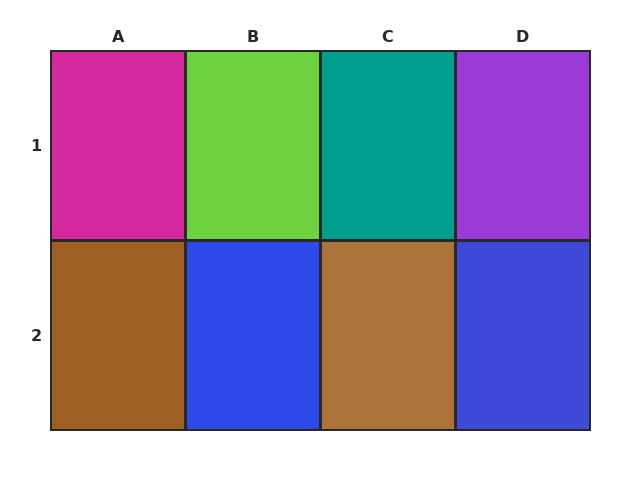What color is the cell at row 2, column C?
Brown.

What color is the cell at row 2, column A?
Brown.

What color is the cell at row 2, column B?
Blue.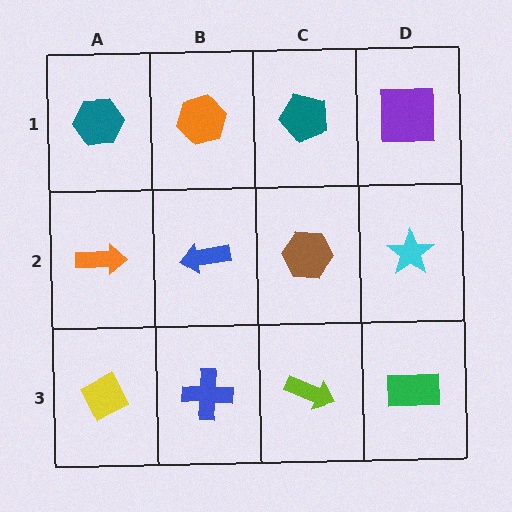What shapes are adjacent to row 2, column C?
A teal pentagon (row 1, column C), a lime arrow (row 3, column C), a blue arrow (row 2, column B), a cyan star (row 2, column D).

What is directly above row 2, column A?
A teal hexagon.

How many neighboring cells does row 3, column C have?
3.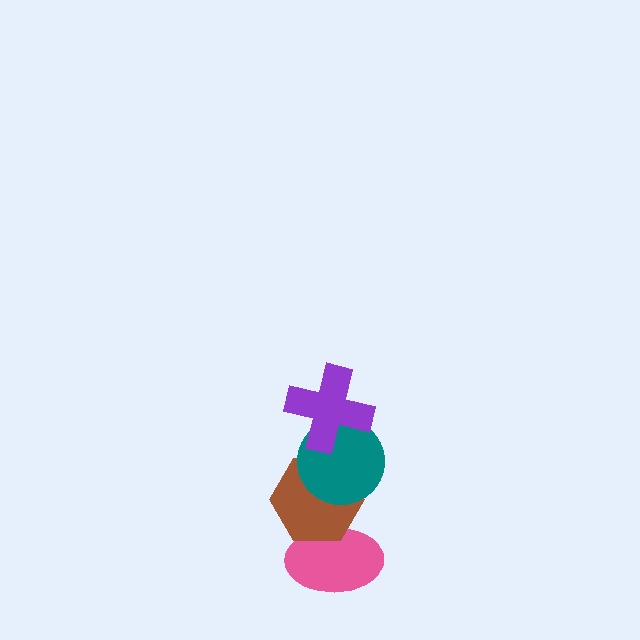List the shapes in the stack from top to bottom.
From top to bottom: the purple cross, the teal circle, the brown hexagon, the pink ellipse.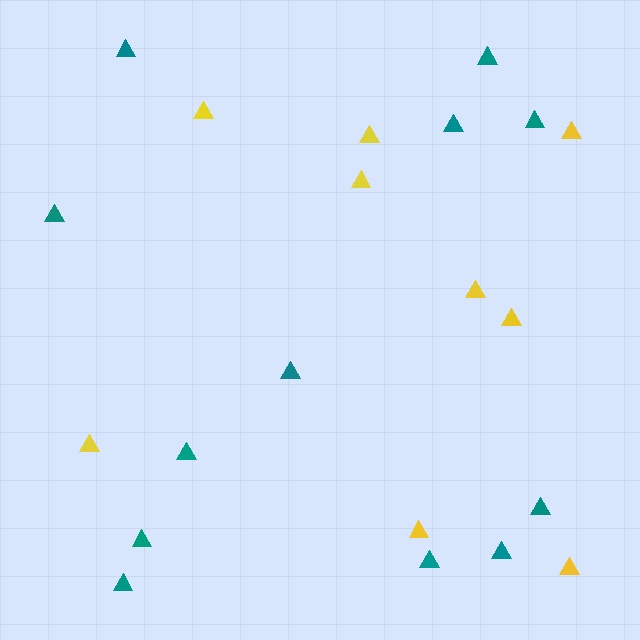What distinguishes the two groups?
There are 2 groups: one group of teal triangles (12) and one group of yellow triangles (9).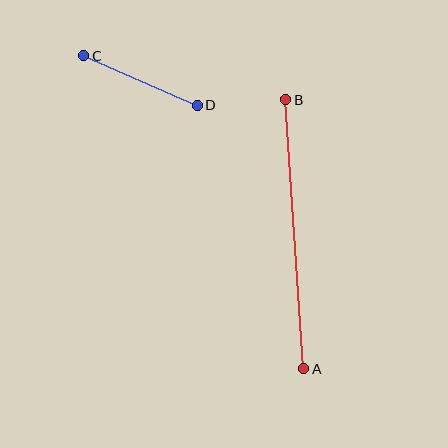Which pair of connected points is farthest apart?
Points A and B are farthest apart.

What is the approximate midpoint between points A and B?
The midpoint is at approximately (295, 234) pixels.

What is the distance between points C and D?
The distance is approximately 124 pixels.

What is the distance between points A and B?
The distance is approximately 270 pixels.